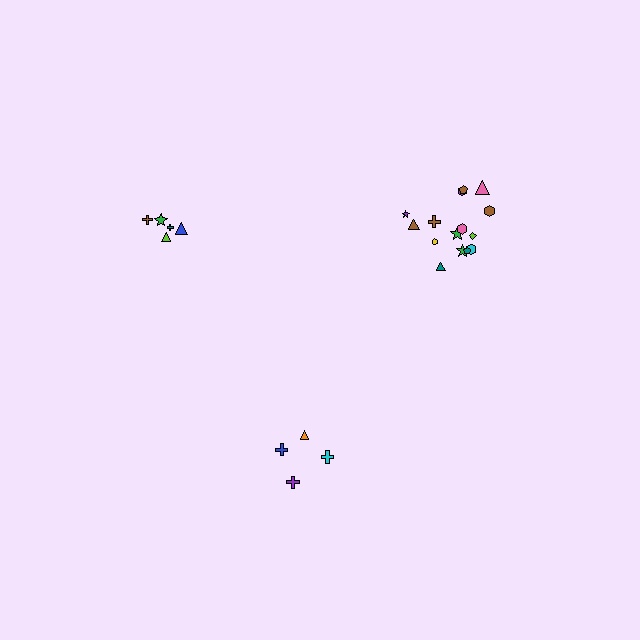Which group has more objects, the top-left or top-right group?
The top-right group.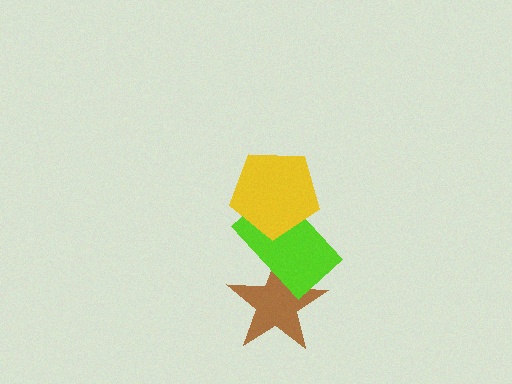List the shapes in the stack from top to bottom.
From top to bottom: the yellow pentagon, the lime rectangle, the brown star.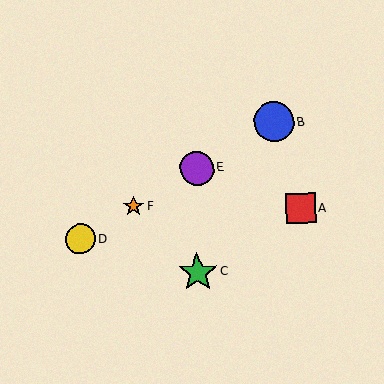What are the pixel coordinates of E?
Object E is at (197, 168).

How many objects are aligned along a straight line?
4 objects (B, D, E, F) are aligned along a straight line.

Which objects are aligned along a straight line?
Objects B, D, E, F are aligned along a straight line.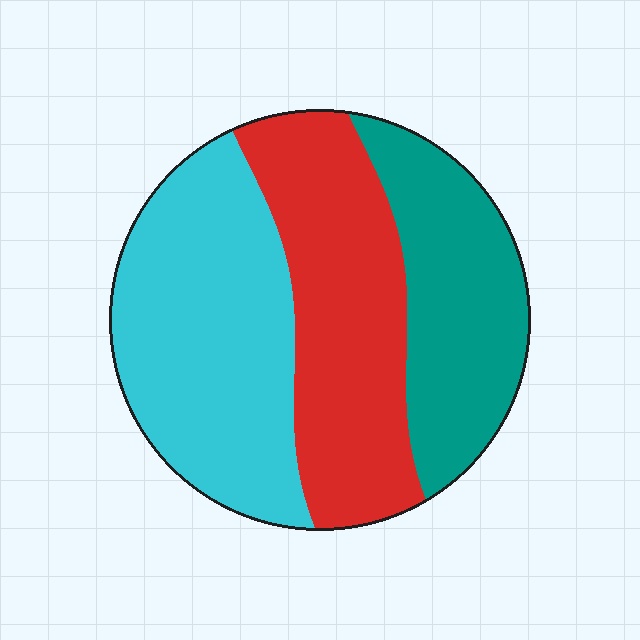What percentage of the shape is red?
Red takes up between a quarter and a half of the shape.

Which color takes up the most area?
Cyan, at roughly 40%.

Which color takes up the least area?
Teal, at roughly 25%.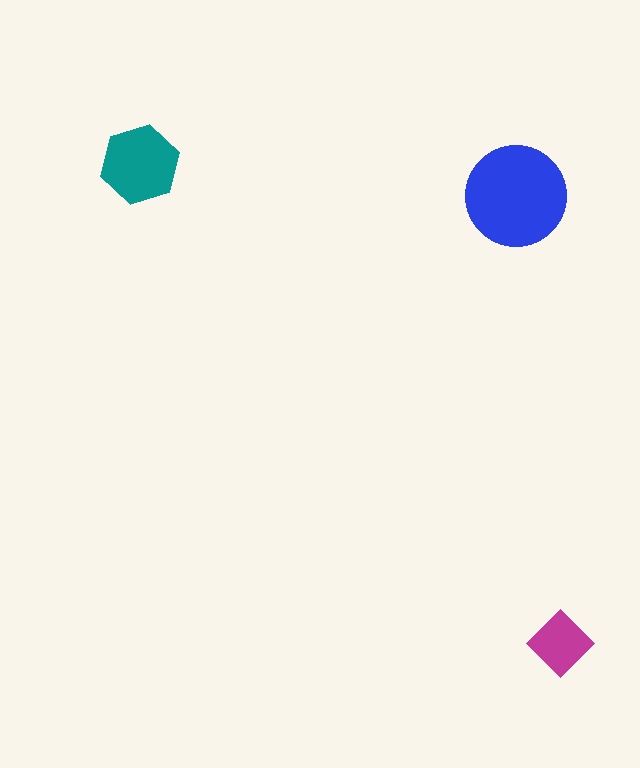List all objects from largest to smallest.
The blue circle, the teal hexagon, the magenta diamond.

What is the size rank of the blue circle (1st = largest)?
1st.